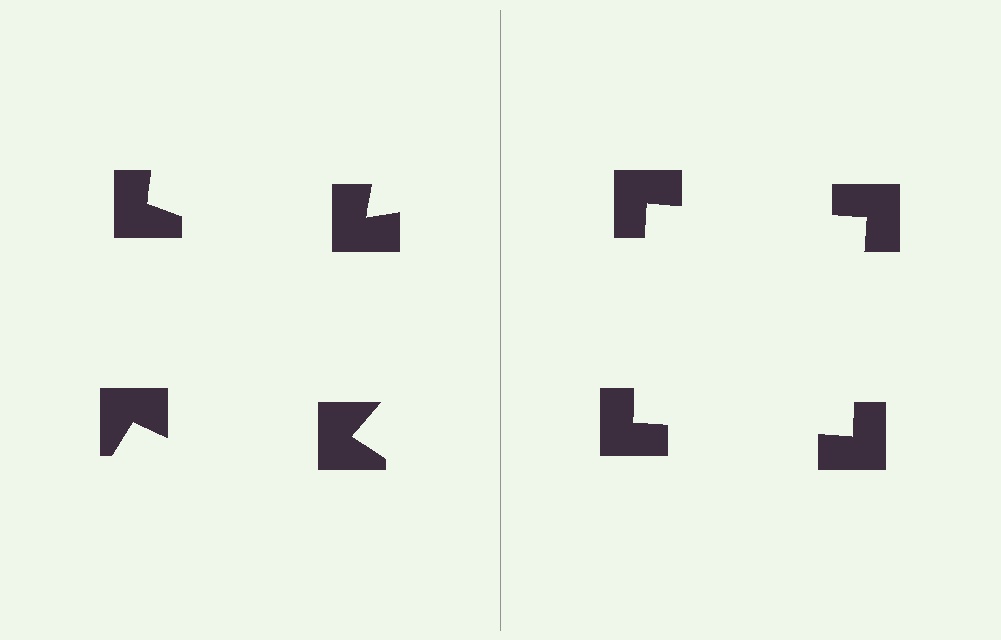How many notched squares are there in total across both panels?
8 — 4 on each side.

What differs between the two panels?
The notched squares are positioned identically on both sides; only the wedge orientations differ. On the right they align to a square; on the left they are misaligned.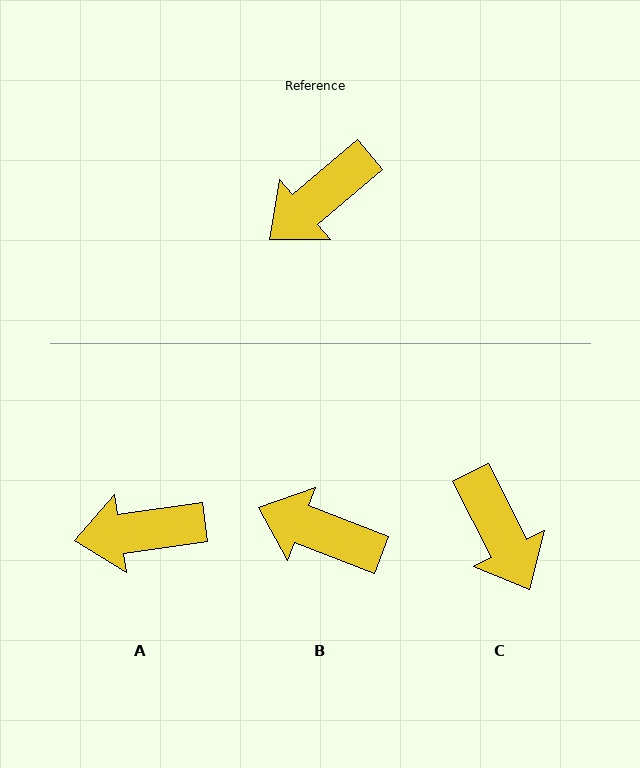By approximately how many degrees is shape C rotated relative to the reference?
Approximately 76 degrees counter-clockwise.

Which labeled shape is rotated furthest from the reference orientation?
C, about 76 degrees away.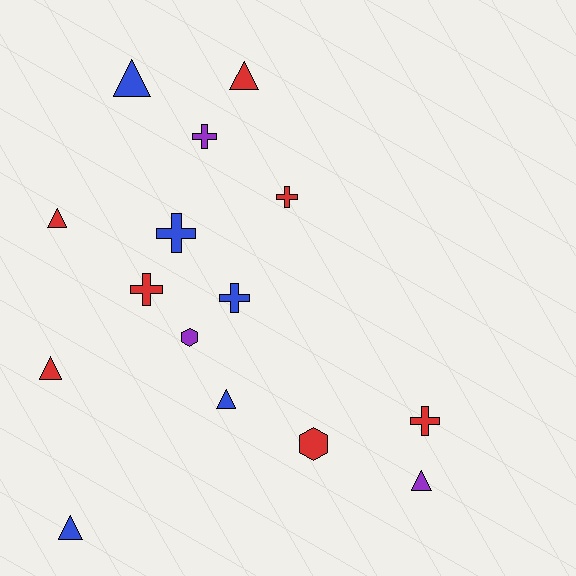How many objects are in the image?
There are 15 objects.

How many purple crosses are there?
There is 1 purple cross.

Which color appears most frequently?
Red, with 7 objects.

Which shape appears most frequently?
Triangle, with 7 objects.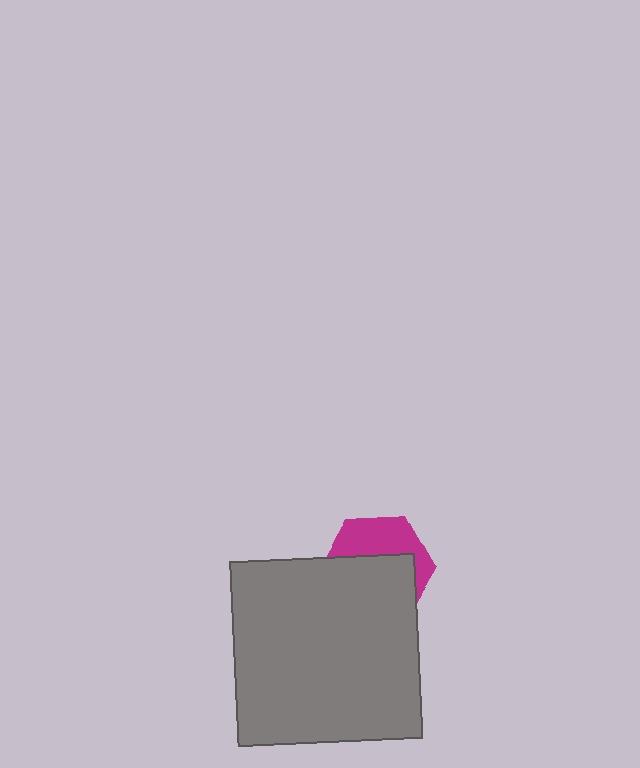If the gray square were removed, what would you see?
You would see the complete magenta hexagon.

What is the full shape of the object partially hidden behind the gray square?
The partially hidden object is a magenta hexagon.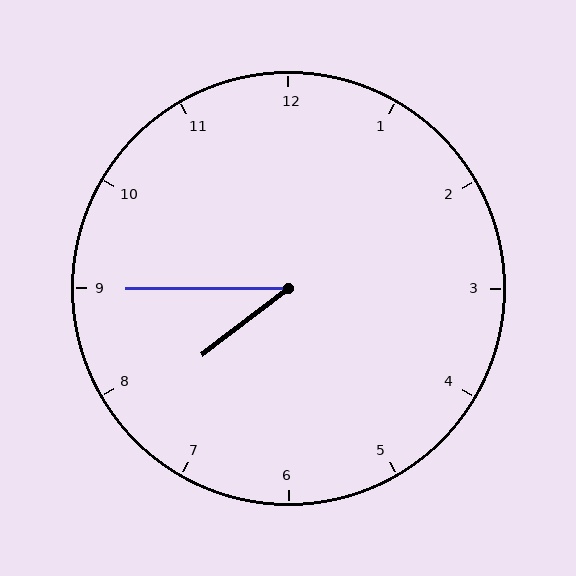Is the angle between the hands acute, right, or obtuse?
It is acute.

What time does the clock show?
7:45.